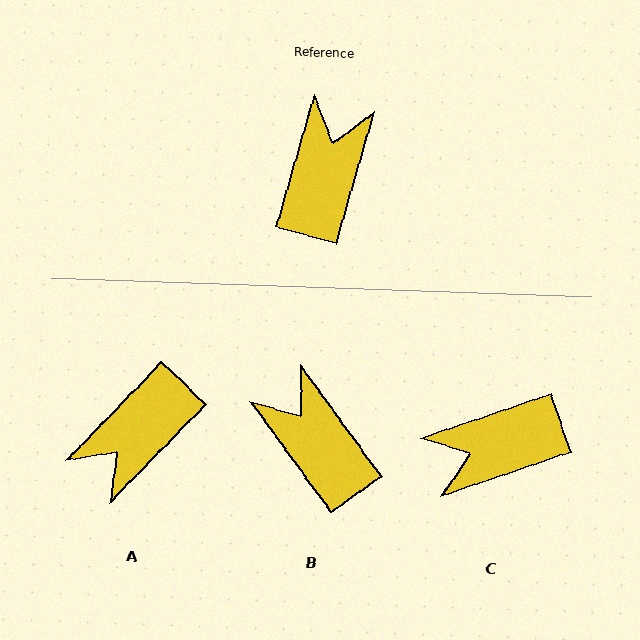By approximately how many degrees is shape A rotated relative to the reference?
Approximately 152 degrees counter-clockwise.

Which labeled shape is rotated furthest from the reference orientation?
A, about 152 degrees away.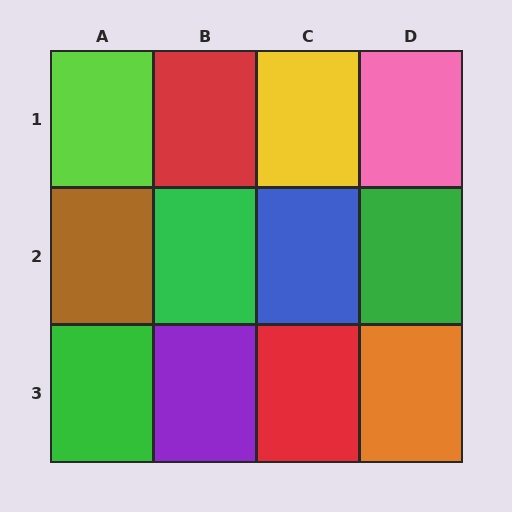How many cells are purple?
1 cell is purple.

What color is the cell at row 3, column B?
Purple.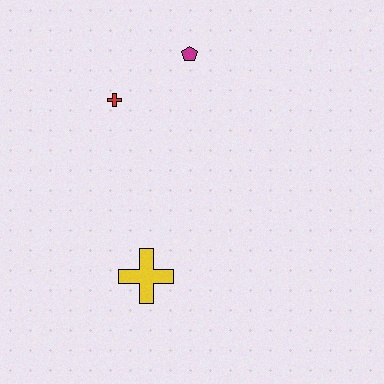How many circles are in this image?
There are no circles.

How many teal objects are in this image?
There are no teal objects.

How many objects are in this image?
There are 3 objects.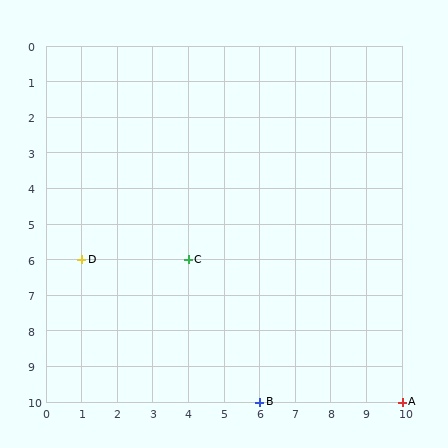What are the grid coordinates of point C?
Point C is at grid coordinates (4, 6).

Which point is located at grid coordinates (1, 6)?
Point D is at (1, 6).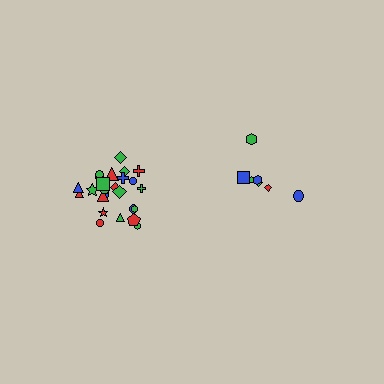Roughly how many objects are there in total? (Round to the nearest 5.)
Roughly 30 objects in total.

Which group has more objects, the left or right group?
The left group.